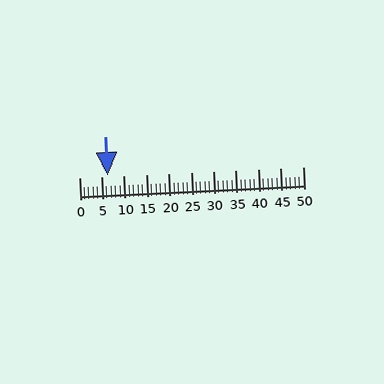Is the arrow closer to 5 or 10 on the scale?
The arrow is closer to 5.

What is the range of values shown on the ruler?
The ruler shows values from 0 to 50.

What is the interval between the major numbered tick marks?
The major tick marks are spaced 5 units apart.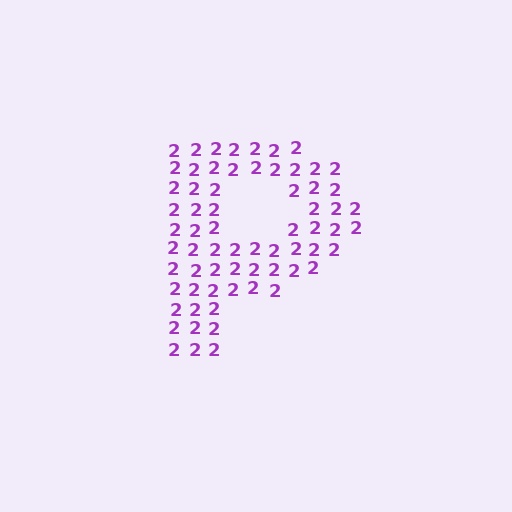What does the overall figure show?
The overall figure shows the letter P.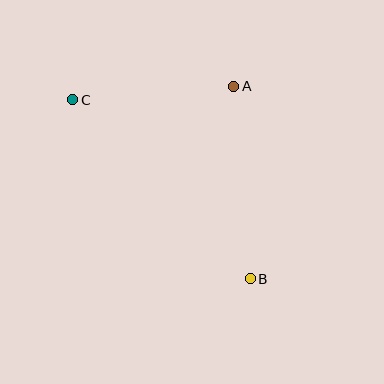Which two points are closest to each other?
Points A and C are closest to each other.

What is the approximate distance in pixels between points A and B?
The distance between A and B is approximately 193 pixels.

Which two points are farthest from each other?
Points B and C are farthest from each other.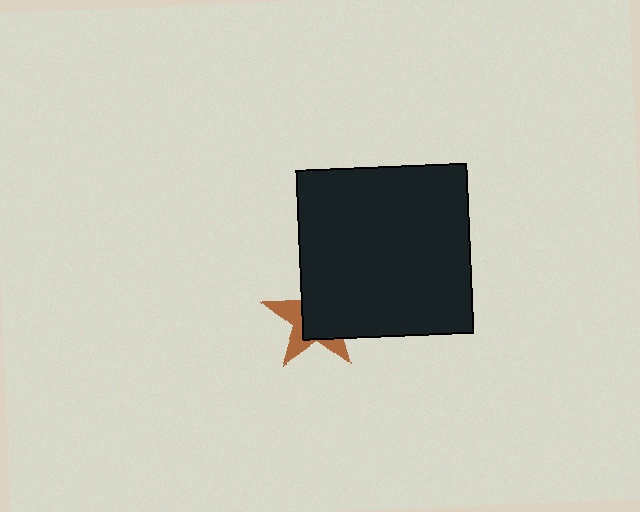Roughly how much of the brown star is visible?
A small part of it is visible (roughly 39%).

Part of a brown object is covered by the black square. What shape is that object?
It is a star.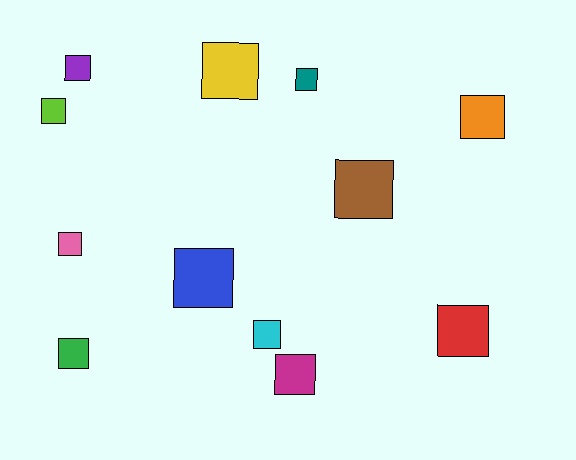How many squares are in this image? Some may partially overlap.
There are 12 squares.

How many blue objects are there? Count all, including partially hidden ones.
There is 1 blue object.